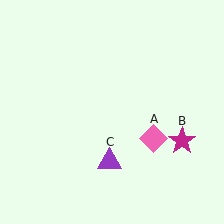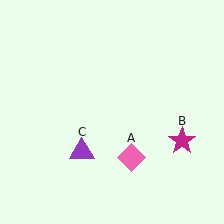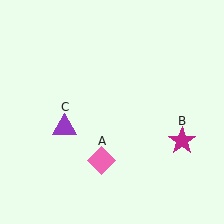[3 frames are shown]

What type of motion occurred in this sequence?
The pink diamond (object A), purple triangle (object C) rotated clockwise around the center of the scene.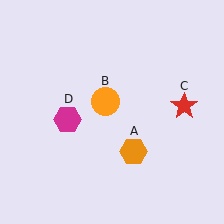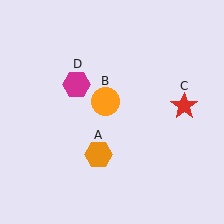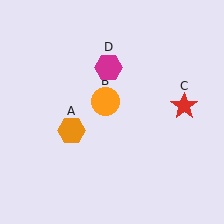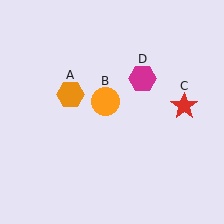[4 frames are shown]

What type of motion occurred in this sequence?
The orange hexagon (object A), magenta hexagon (object D) rotated clockwise around the center of the scene.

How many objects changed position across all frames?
2 objects changed position: orange hexagon (object A), magenta hexagon (object D).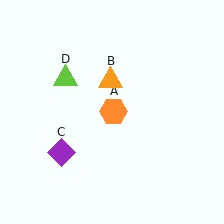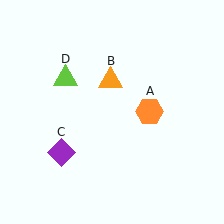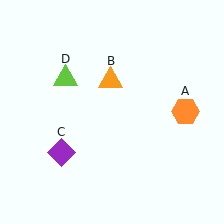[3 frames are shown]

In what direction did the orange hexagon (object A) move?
The orange hexagon (object A) moved right.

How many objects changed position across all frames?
1 object changed position: orange hexagon (object A).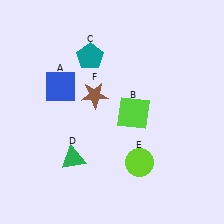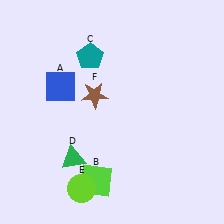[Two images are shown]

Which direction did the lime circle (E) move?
The lime circle (E) moved left.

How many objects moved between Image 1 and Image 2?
2 objects moved between the two images.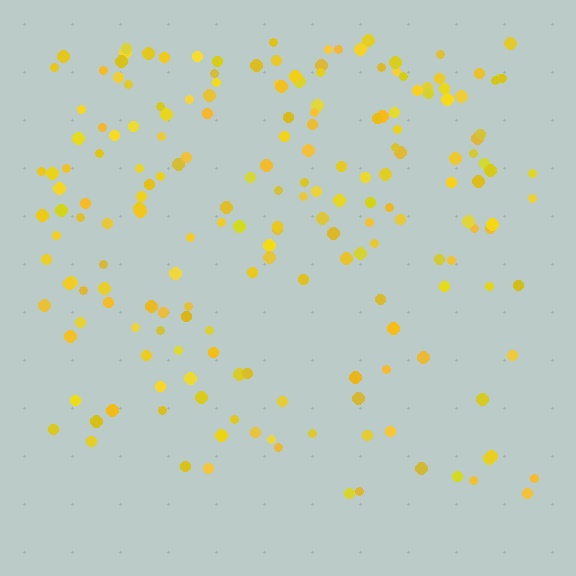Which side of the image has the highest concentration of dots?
The top.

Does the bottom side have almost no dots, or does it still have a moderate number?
Still a moderate number, just noticeably fewer than the top.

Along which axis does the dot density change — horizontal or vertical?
Vertical.